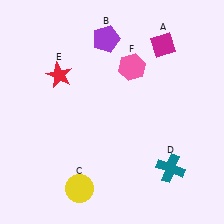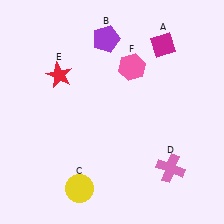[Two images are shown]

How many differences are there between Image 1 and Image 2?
There is 1 difference between the two images.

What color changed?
The cross (D) changed from teal in Image 1 to pink in Image 2.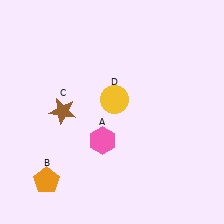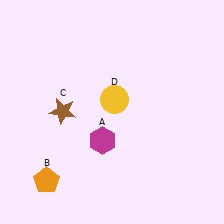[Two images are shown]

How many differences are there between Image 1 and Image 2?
There is 1 difference between the two images.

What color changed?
The hexagon (A) changed from pink in Image 1 to magenta in Image 2.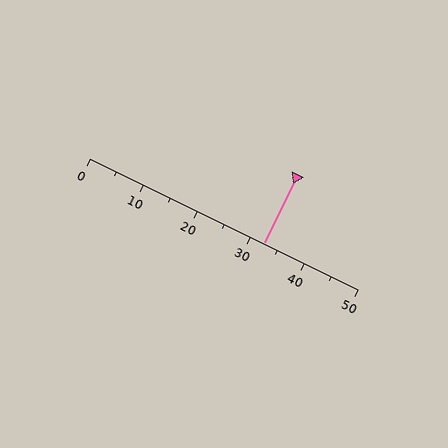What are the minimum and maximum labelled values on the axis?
The axis runs from 0 to 50.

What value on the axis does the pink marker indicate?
The marker indicates approximately 32.5.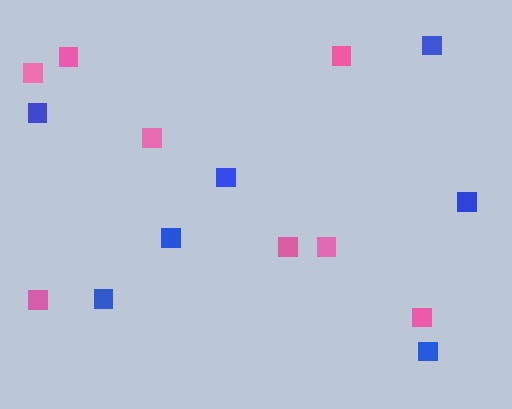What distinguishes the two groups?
There are 2 groups: one group of blue squares (7) and one group of pink squares (8).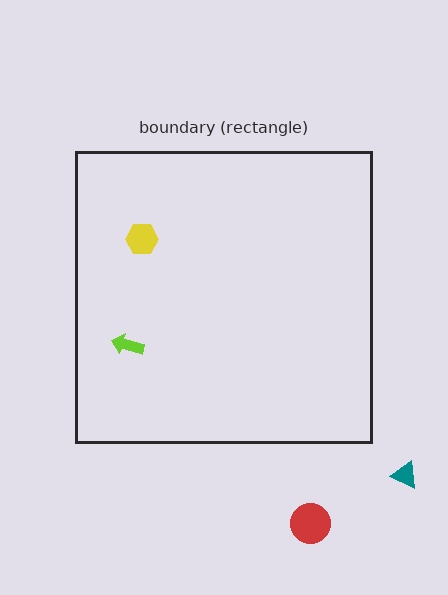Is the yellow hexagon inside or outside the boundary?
Inside.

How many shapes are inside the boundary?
2 inside, 2 outside.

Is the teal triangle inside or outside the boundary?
Outside.